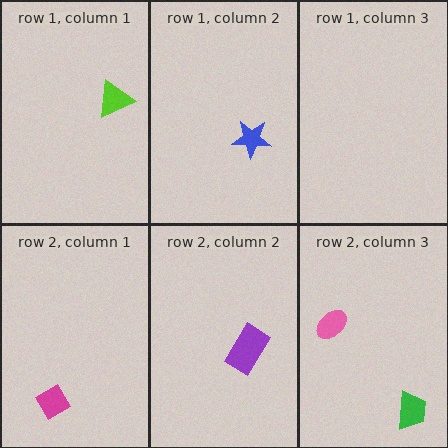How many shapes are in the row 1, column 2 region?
1.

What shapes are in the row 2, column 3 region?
The green trapezoid, the pink ellipse.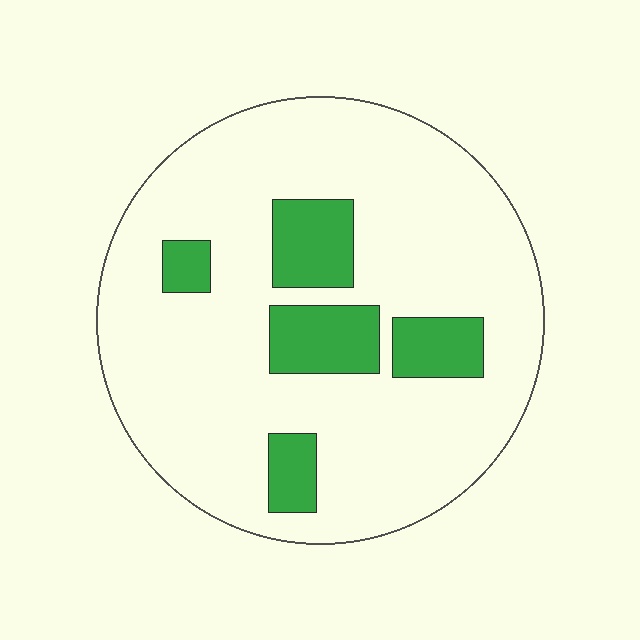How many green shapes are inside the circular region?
5.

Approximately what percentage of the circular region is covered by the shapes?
Approximately 15%.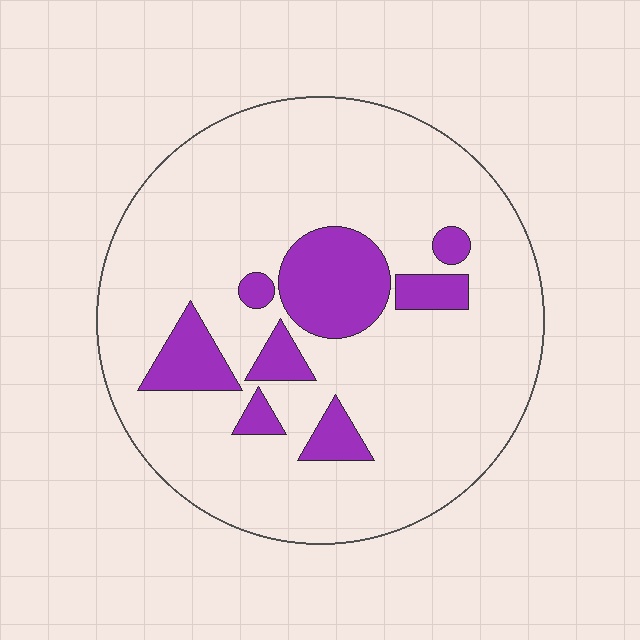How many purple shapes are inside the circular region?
8.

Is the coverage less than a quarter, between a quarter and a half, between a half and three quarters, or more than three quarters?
Less than a quarter.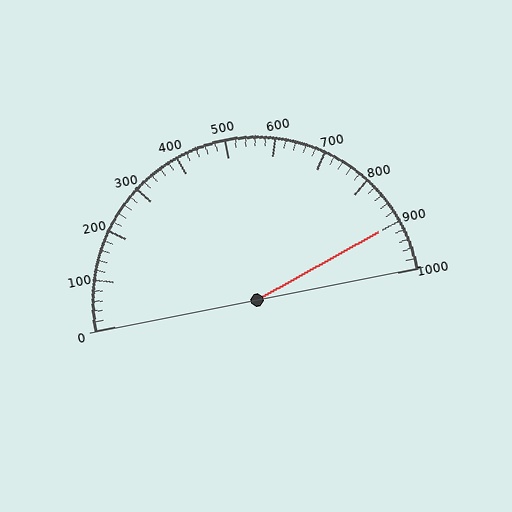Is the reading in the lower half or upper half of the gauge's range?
The reading is in the upper half of the range (0 to 1000).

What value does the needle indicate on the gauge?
The needle indicates approximately 900.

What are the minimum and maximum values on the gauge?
The gauge ranges from 0 to 1000.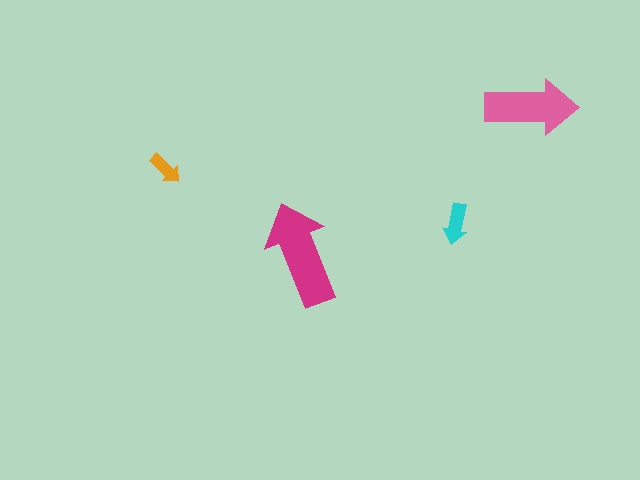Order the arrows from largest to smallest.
the magenta one, the pink one, the cyan one, the orange one.